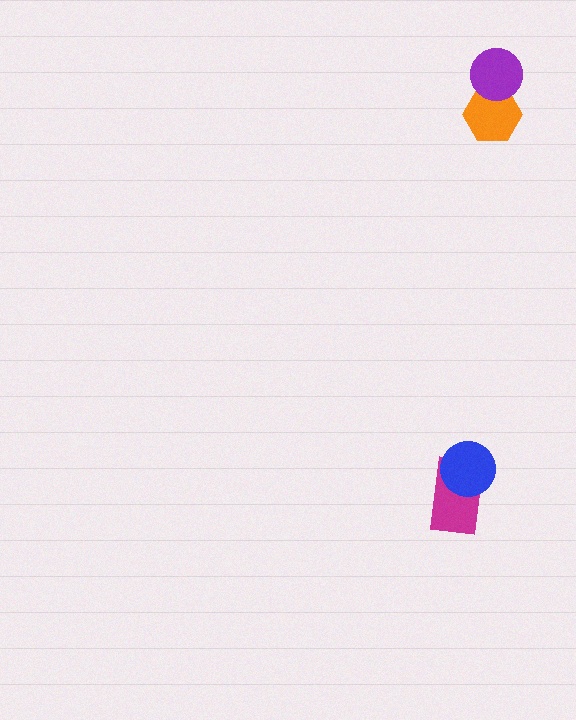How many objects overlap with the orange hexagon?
1 object overlaps with the orange hexagon.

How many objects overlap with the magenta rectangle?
1 object overlaps with the magenta rectangle.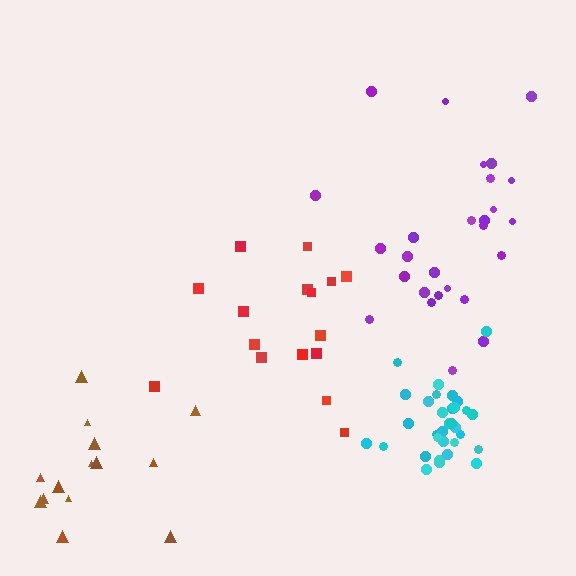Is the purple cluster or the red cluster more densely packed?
Red.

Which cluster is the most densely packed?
Cyan.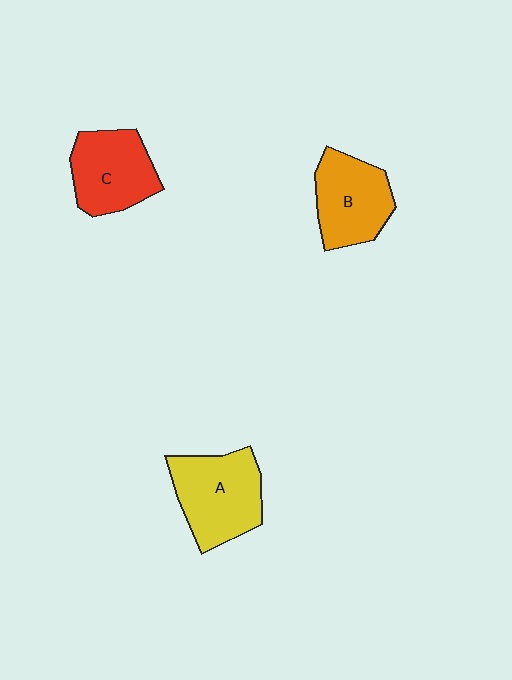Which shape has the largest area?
Shape A (yellow).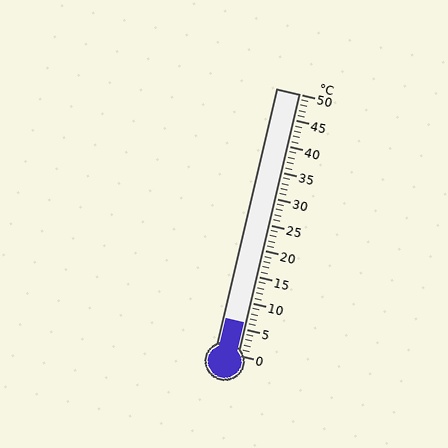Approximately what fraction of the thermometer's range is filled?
The thermometer is filled to approximately 10% of its range.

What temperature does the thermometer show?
The thermometer shows approximately 6°C.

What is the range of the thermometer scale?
The thermometer scale ranges from 0°C to 50°C.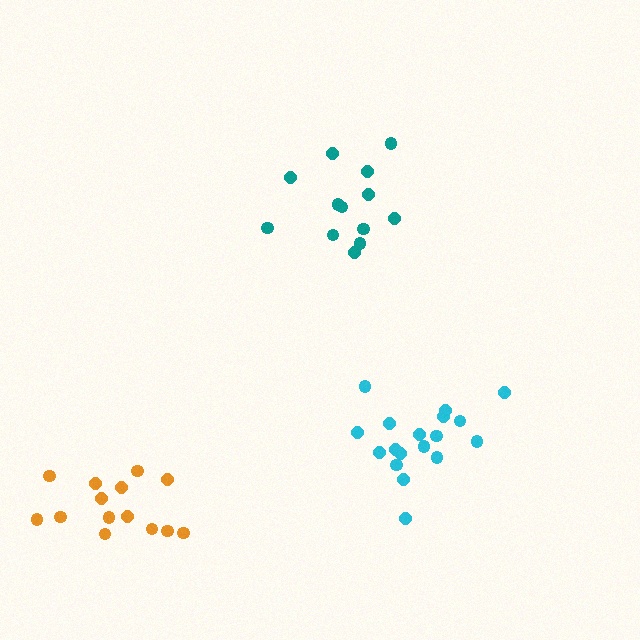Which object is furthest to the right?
The cyan cluster is rightmost.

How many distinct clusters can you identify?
There are 3 distinct clusters.